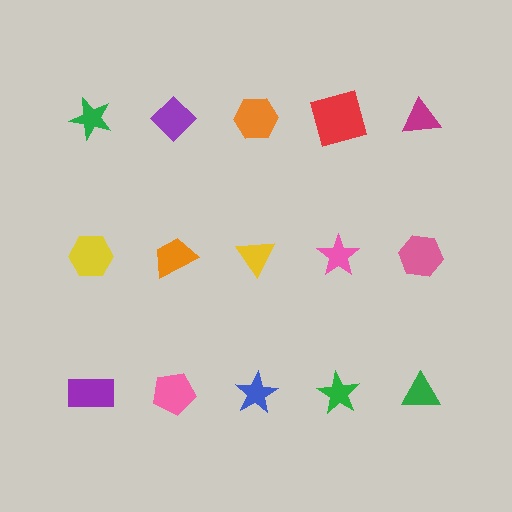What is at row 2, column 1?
A yellow hexagon.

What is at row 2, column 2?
An orange trapezoid.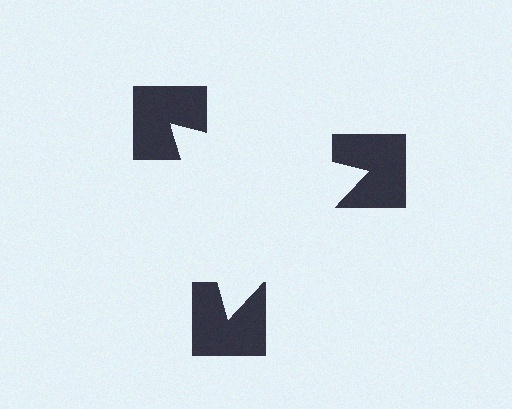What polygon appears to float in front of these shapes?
An illusory triangle — its edges are inferred from the aligned wedge cuts in the notched squares, not physically drawn.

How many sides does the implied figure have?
3 sides.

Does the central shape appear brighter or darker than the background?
It typically appears slightly brighter than the background, even though no actual brightness change is drawn.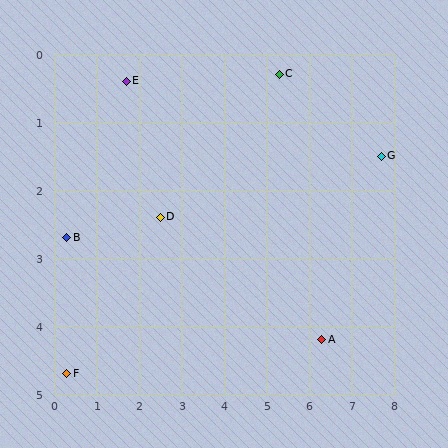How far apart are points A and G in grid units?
Points A and G are about 3.0 grid units apart.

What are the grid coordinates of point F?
Point F is at approximately (0.3, 4.7).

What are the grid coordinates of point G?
Point G is at approximately (7.7, 1.5).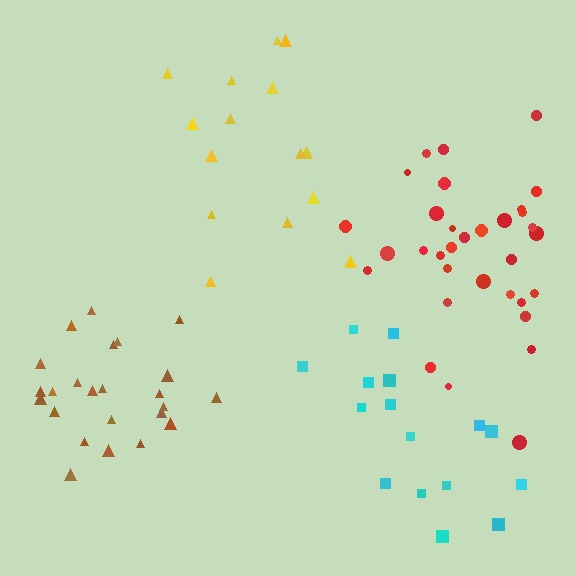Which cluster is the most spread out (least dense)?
Yellow.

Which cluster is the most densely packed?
Brown.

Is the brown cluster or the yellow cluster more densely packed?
Brown.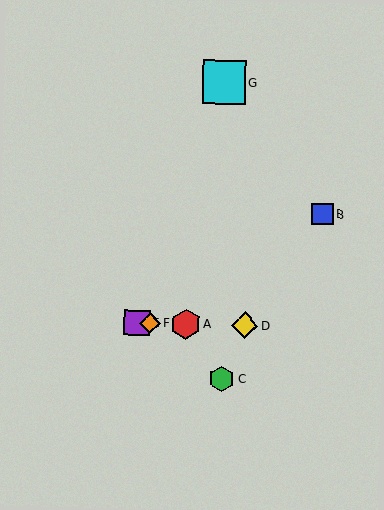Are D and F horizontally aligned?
Yes, both are at y≈325.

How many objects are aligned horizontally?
4 objects (A, D, E, F) are aligned horizontally.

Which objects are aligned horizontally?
Objects A, D, E, F are aligned horizontally.